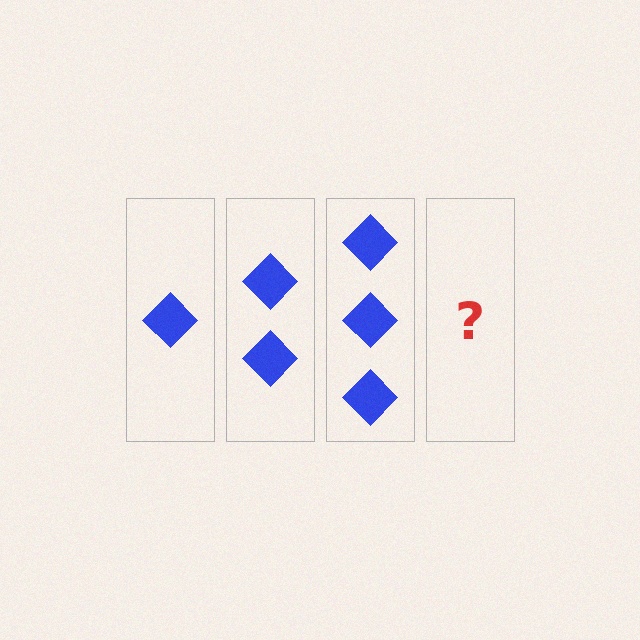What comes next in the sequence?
The next element should be 4 diamonds.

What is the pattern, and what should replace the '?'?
The pattern is that each step adds one more diamond. The '?' should be 4 diamonds.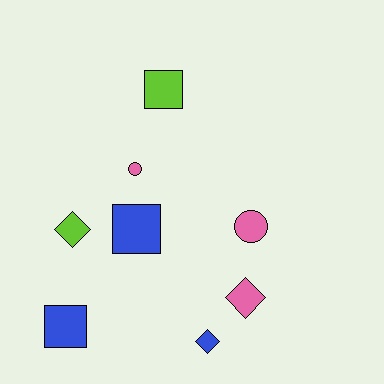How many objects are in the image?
There are 8 objects.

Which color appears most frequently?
Blue, with 3 objects.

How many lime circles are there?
There are no lime circles.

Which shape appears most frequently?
Square, with 3 objects.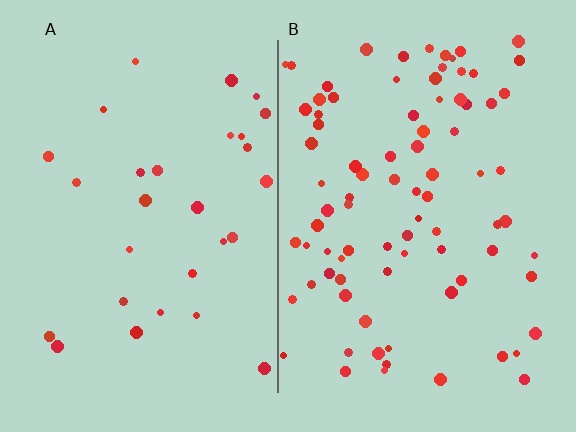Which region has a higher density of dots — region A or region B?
B (the right).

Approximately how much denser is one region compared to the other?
Approximately 2.9× — region B over region A.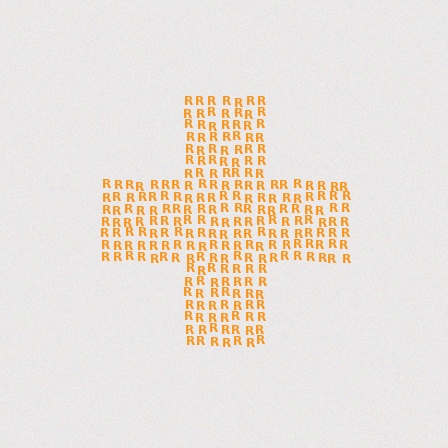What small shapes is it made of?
It is made of small letter R's.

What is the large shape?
The large shape is a cross.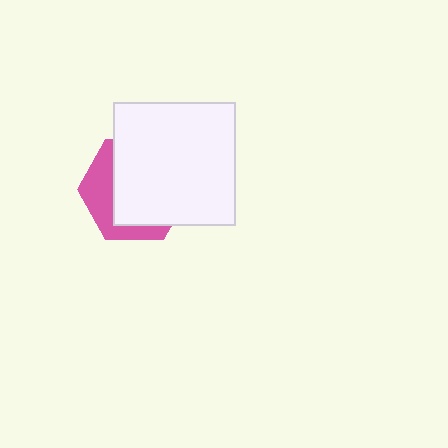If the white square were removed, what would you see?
You would see the complete pink hexagon.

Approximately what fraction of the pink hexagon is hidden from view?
Roughly 66% of the pink hexagon is hidden behind the white square.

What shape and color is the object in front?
The object in front is a white square.